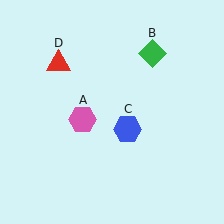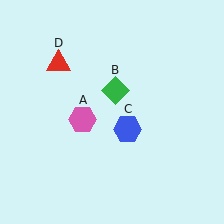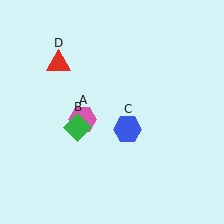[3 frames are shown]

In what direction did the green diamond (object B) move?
The green diamond (object B) moved down and to the left.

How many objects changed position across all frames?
1 object changed position: green diamond (object B).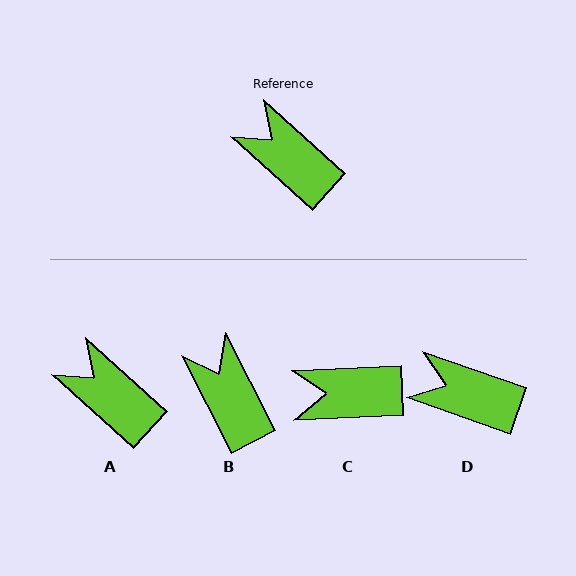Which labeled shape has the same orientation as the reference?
A.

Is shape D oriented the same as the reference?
No, it is off by about 23 degrees.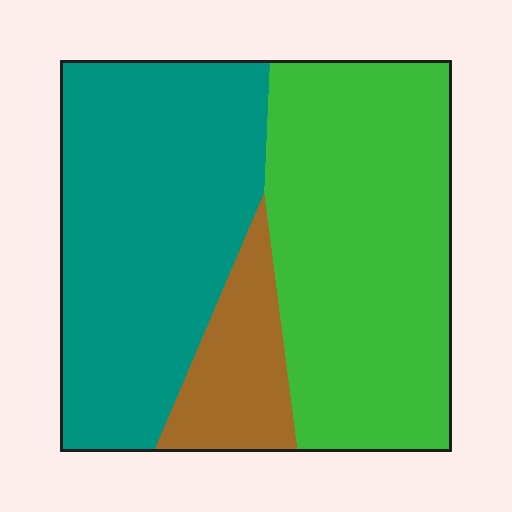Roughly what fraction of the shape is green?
Green covers about 45% of the shape.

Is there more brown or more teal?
Teal.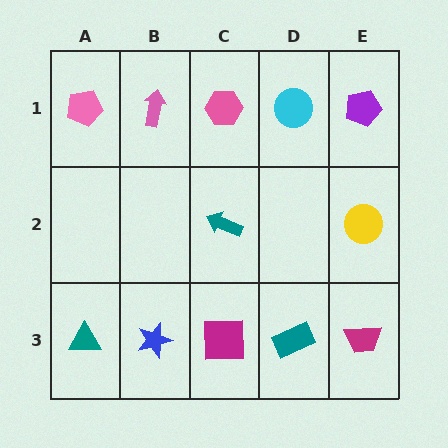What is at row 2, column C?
A teal arrow.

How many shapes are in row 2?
2 shapes.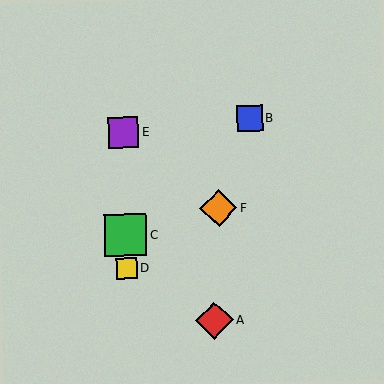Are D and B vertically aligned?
No, D is at x≈126 and B is at x≈250.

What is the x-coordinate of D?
Object D is at x≈126.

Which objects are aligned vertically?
Objects C, D, E are aligned vertically.